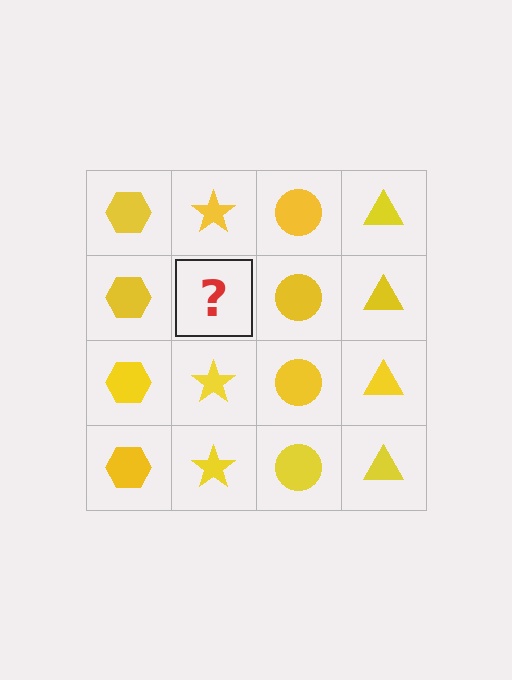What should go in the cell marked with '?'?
The missing cell should contain a yellow star.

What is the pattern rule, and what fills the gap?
The rule is that each column has a consistent shape. The gap should be filled with a yellow star.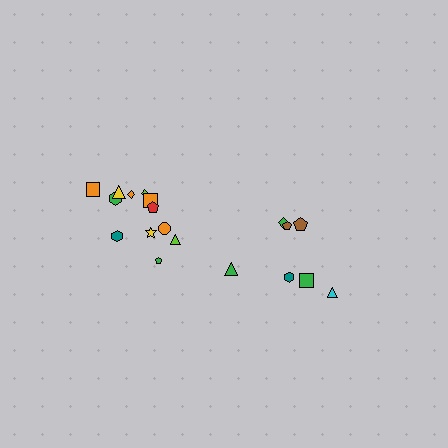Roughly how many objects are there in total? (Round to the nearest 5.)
Roughly 20 objects in total.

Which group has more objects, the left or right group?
The left group.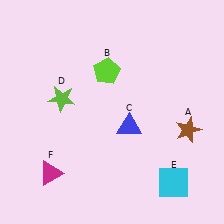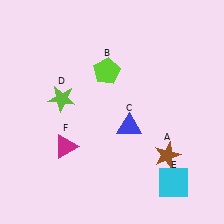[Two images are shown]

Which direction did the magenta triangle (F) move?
The magenta triangle (F) moved up.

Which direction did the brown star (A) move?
The brown star (A) moved down.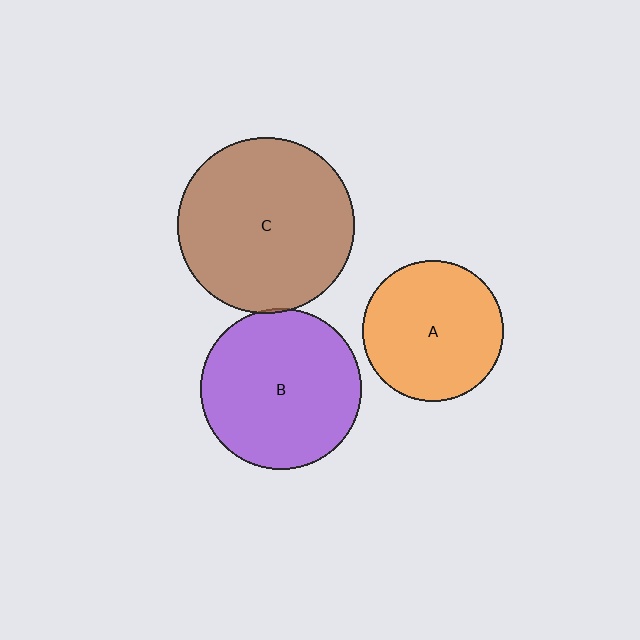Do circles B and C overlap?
Yes.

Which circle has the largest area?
Circle C (brown).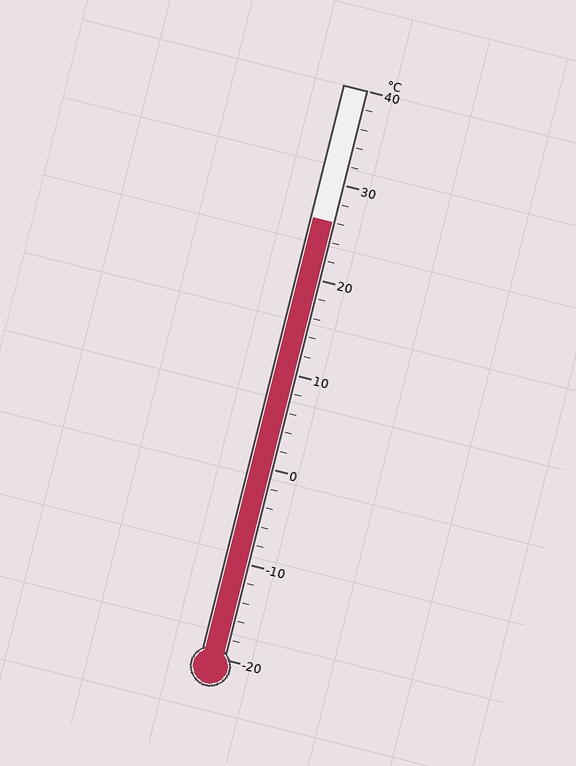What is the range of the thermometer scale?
The thermometer scale ranges from -20°C to 40°C.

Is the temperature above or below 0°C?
The temperature is above 0°C.